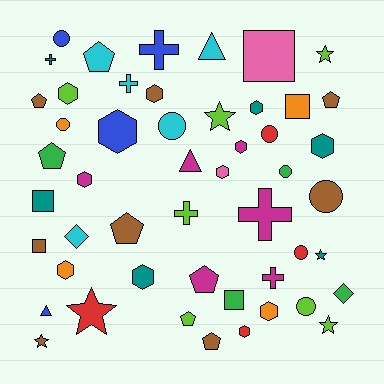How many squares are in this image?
There are 5 squares.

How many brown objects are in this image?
There are 8 brown objects.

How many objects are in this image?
There are 50 objects.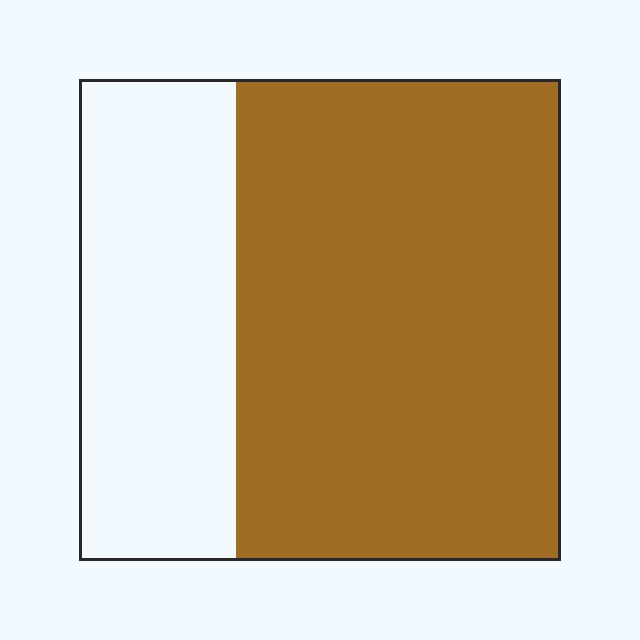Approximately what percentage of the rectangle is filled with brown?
Approximately 65%.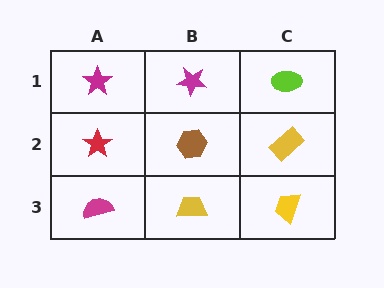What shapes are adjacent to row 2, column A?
A magenta star (row 1, column A), a magenta semicircle (row 3, column A), a brown hexagon (row 2, column B).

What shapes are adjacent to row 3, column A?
A red star (row 2, column A), a yellow trapezoid (row 3, column B).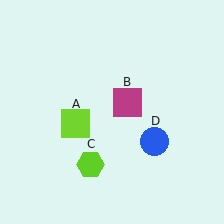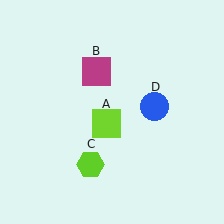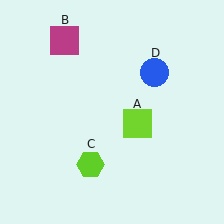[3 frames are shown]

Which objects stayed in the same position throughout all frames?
Lime hexagon (object C) remained stationary.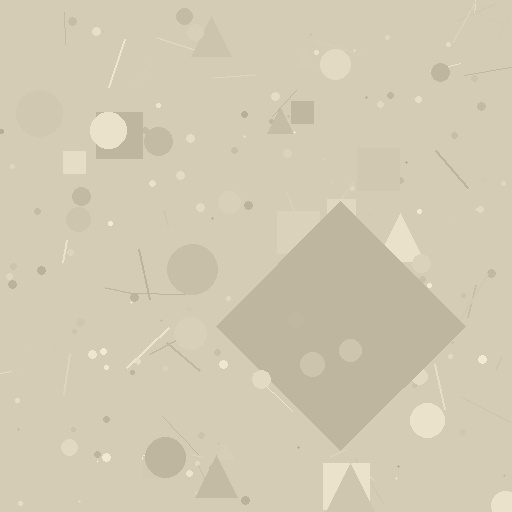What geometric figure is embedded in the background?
A diamond is embedded in the background.